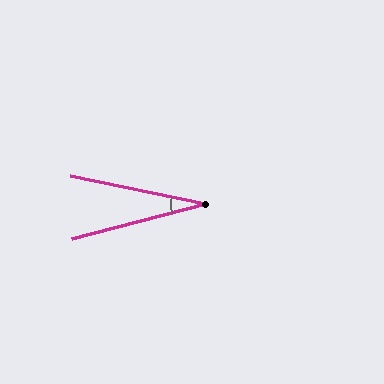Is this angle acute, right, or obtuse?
It is acute.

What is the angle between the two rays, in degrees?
Approximately 26 degrees.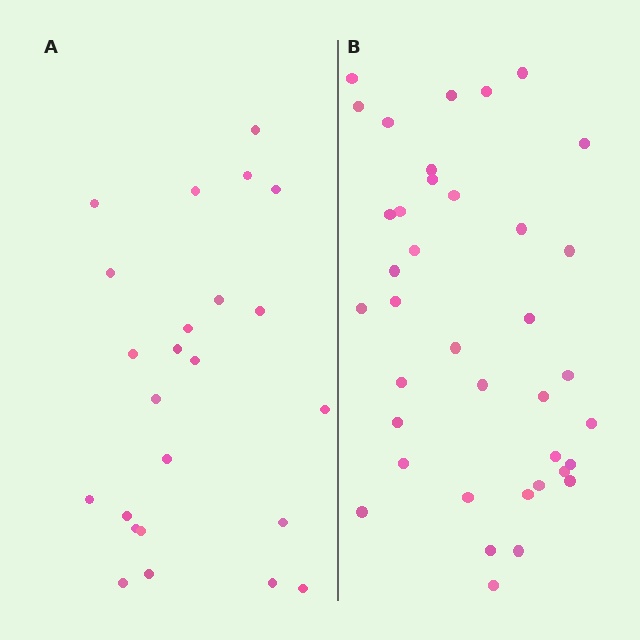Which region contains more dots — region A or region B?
Region B (the right region) has more dots.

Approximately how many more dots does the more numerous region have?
Region B has approximately 15 more dots than region A.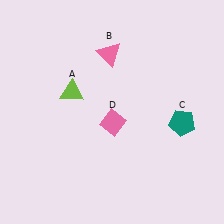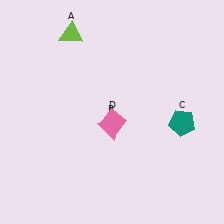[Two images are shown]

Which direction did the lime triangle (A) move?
The lime triangle (A) moved up.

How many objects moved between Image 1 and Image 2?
2 objects moved between the two images.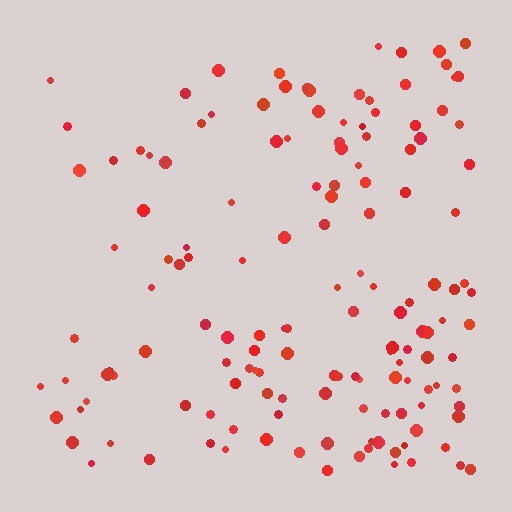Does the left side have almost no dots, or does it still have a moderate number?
Still a moderate number, just noticeably fewer than the right.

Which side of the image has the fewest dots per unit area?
The left.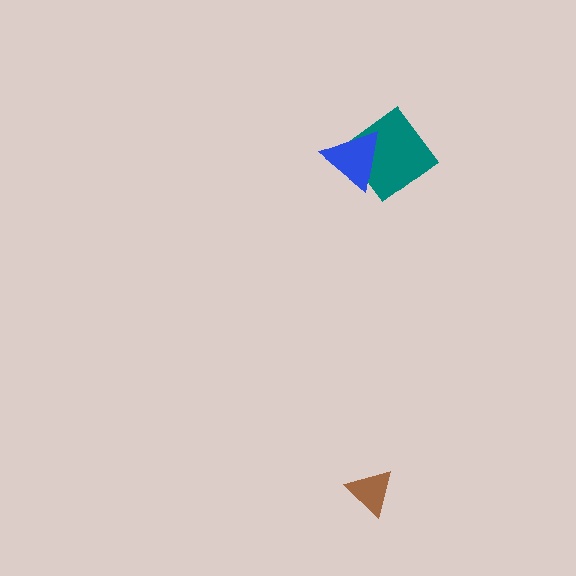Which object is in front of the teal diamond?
The blue triangle is in front of the teal diamond.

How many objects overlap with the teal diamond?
1 object overlaps with the teal diamond.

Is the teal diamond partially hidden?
Yes, it is partially covered by another shape.